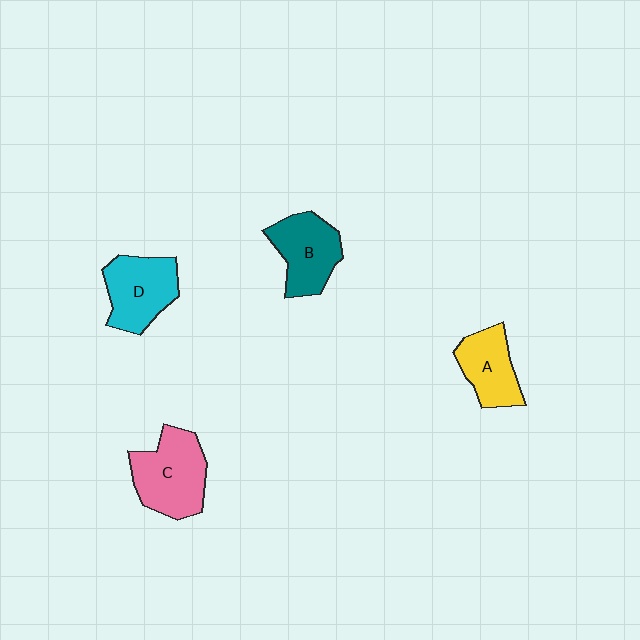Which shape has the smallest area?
Shape A (yellow).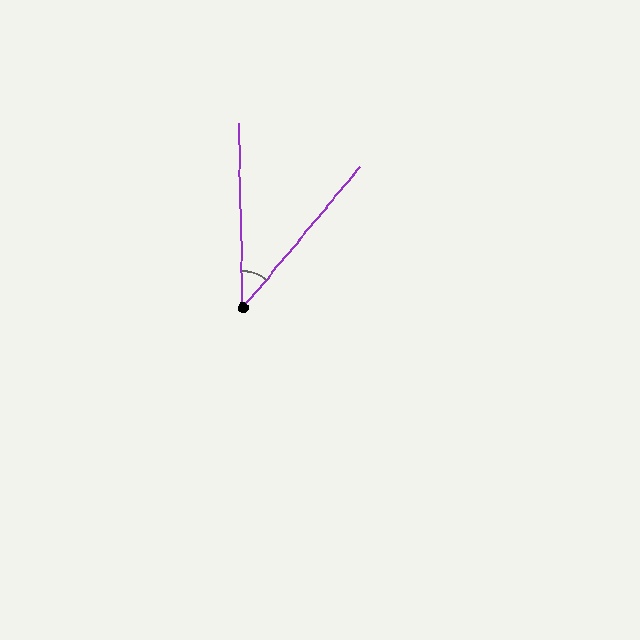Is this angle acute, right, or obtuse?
It is acute.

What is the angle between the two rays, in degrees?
Approximately 41 degrees.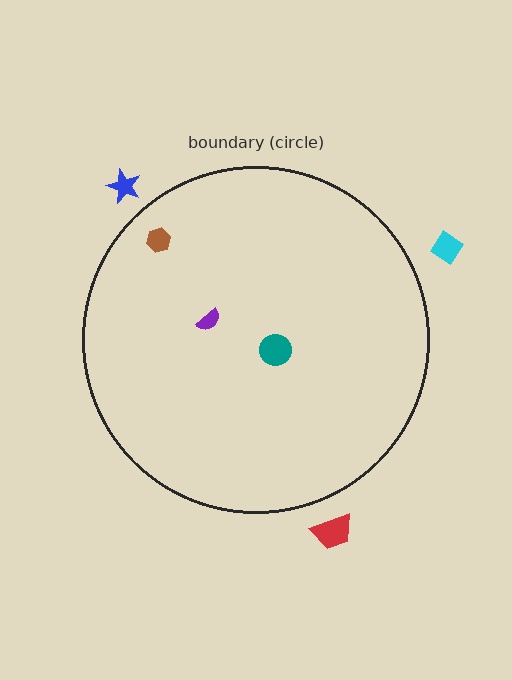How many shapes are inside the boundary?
3 inside, 3 outside.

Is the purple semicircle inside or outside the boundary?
Inside.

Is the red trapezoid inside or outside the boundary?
Outside.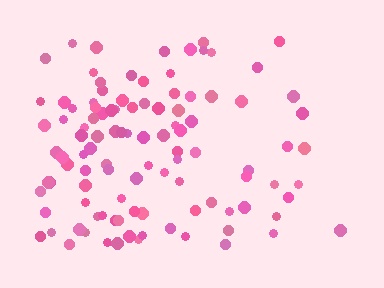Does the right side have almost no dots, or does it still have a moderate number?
Still a moderate number, just noticeably fewer than the left.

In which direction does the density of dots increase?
From right to left, with the left side densest.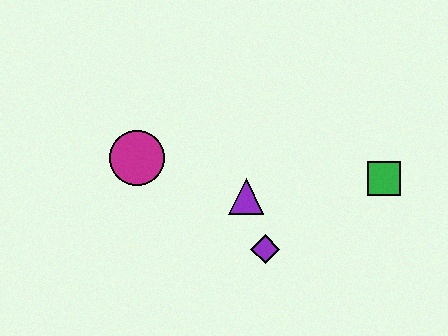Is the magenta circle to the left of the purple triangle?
Yes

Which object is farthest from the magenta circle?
The green square is farthest from the magenta circle.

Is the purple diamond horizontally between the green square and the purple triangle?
Yes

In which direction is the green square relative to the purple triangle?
The green square is to the right of the purple triangle.